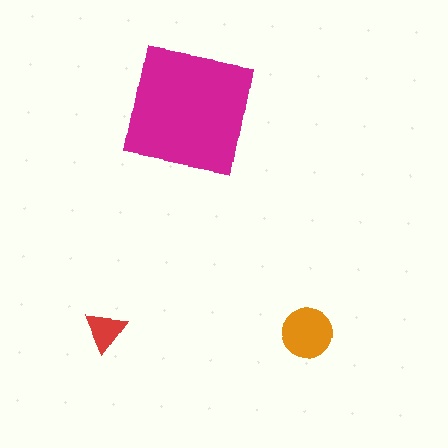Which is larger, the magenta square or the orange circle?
The magenta square.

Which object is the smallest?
The red triangle.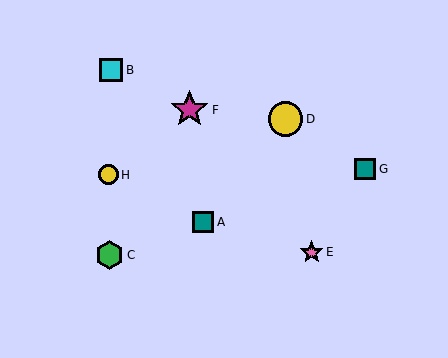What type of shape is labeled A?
Shape A is a teal square.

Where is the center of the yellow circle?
The center of the yellow circle is at (108, 175).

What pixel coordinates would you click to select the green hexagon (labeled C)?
Click at (109, 255) to select the green hexagon C.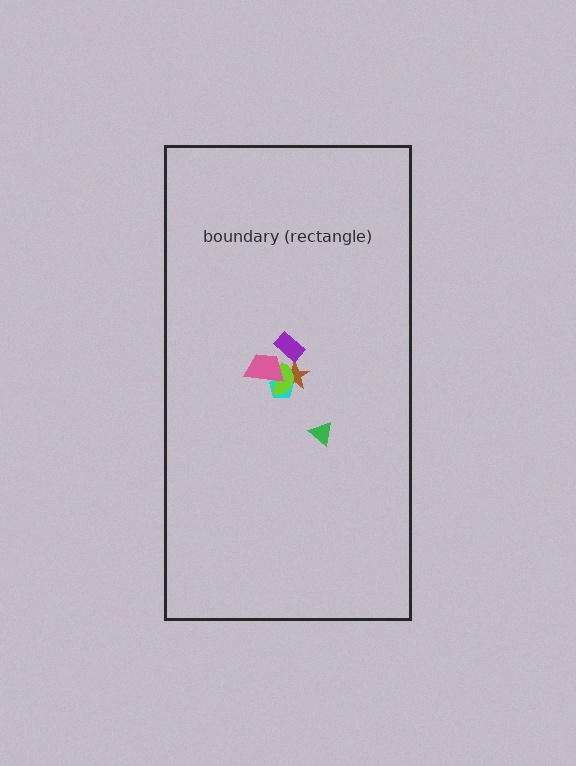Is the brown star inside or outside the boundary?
Inside.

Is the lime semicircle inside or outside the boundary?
Inside.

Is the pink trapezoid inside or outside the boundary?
Inside.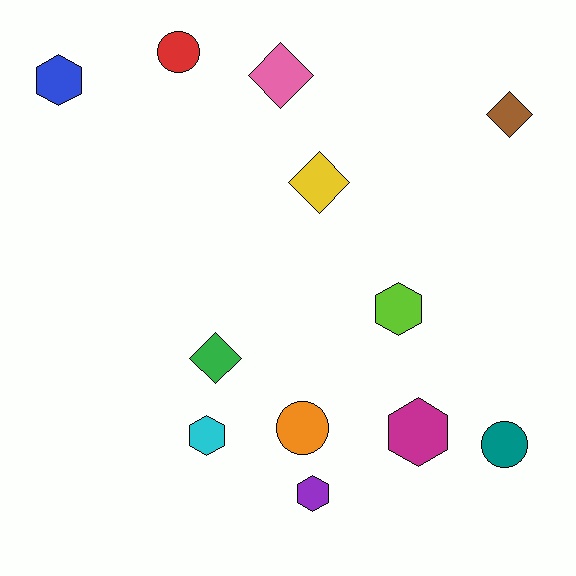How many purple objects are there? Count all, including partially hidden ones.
There is 1 purple object.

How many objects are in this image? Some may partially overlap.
There are 12 objects.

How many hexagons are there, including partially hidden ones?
There are 5 hexagons.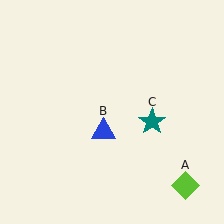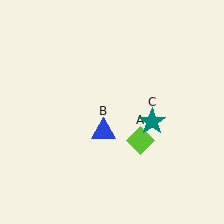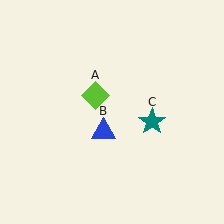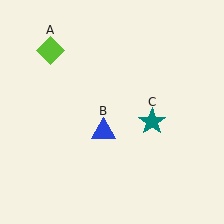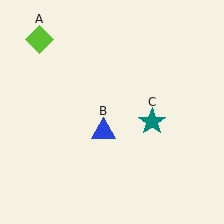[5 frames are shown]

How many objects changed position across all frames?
1 object changed position: lime diamond (object A).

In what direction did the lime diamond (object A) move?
The lime diamond (object A) moved up and to the left.